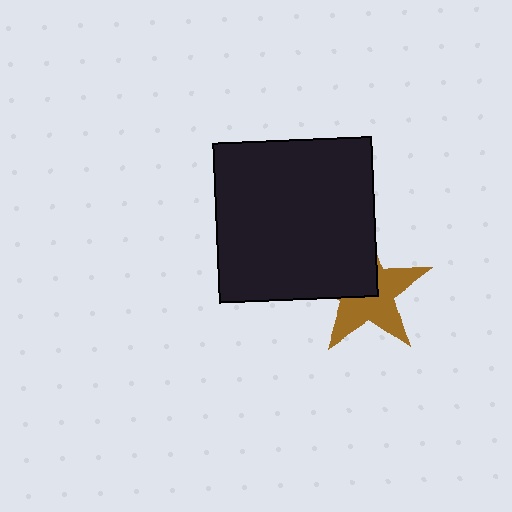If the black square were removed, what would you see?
You would see the complete brown star.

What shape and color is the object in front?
The object in front is a black square.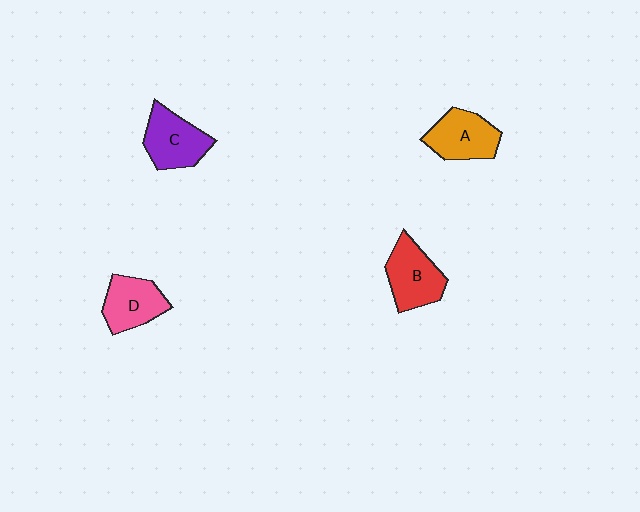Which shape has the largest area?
Shape C (purple).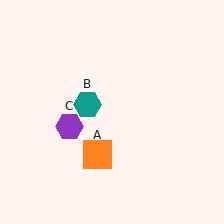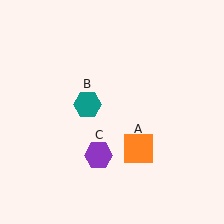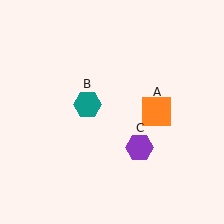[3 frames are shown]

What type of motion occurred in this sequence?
The orange square (object A), purple hexagon (object C) rotated counterclockwise around the center of the scene.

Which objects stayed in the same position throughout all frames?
Teal hexagon (object B) remained stationary.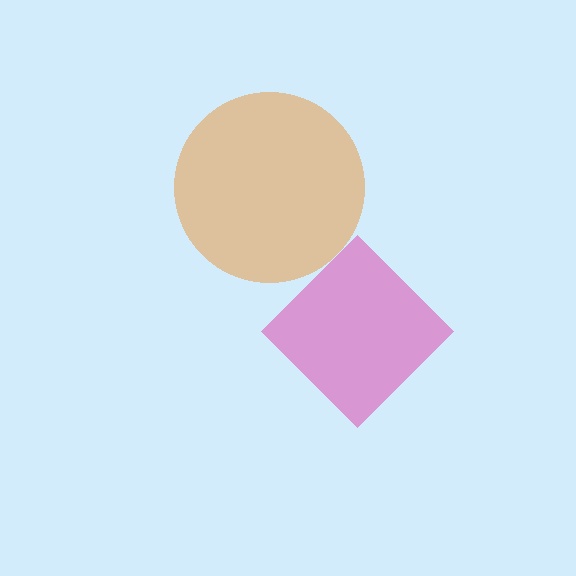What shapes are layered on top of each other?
The layered shapes are: an orange circle, a pink diamond.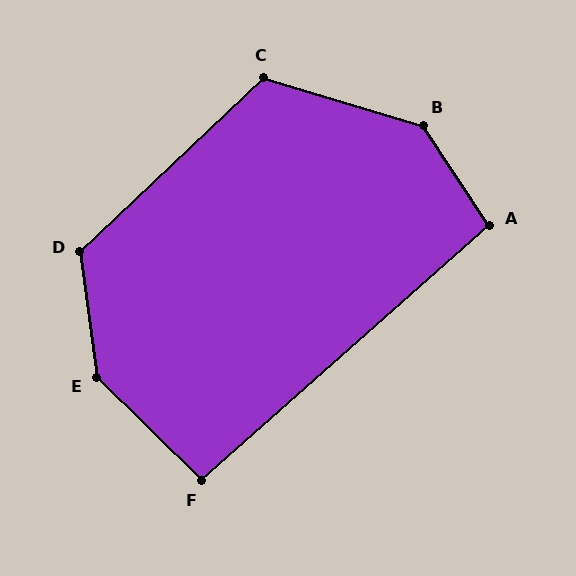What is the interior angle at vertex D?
Approximately 126 degrees (obtuse).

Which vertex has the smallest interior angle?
F, at approximately 94 degrees.